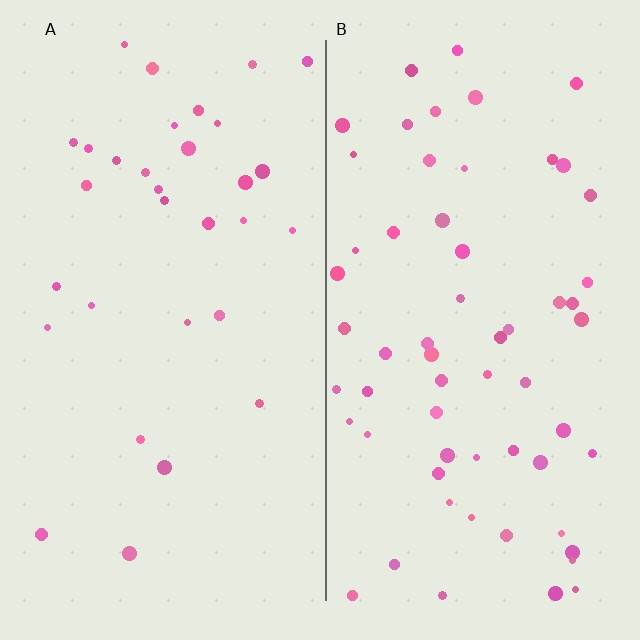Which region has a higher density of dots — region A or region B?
B (the right).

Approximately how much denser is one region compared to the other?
Approximately 1.9× — region B over region A.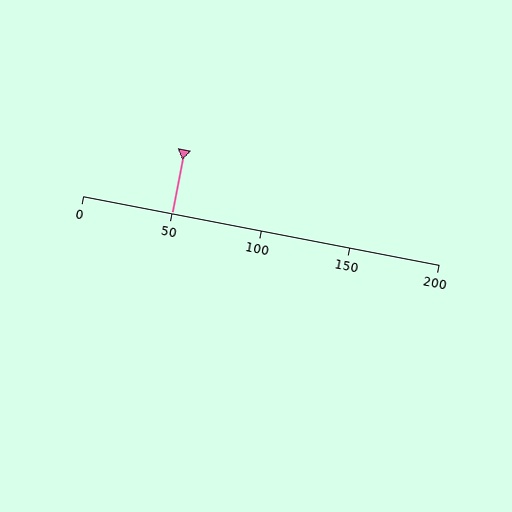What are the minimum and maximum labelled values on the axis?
The axis runs from 0 to 200.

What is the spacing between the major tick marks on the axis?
The major ticks are spaced 50 apart.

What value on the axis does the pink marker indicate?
The marker indicates approximately 50.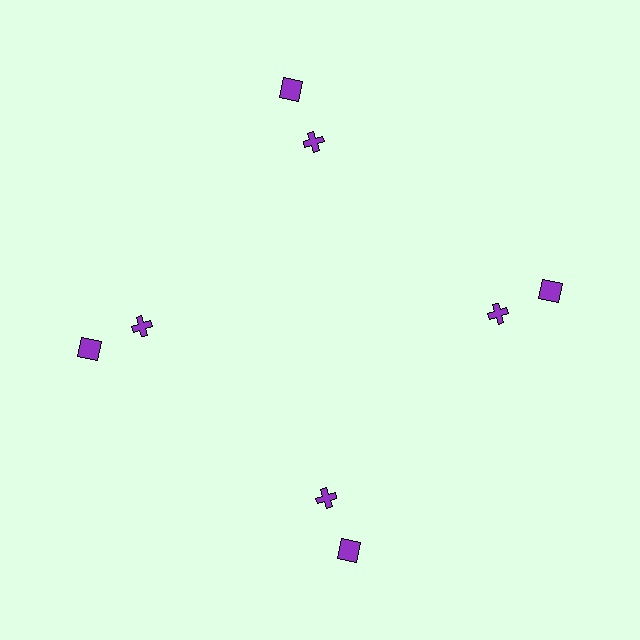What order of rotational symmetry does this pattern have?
This pattern has 4-fold rotational symmetry.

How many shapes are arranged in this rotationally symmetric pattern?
There are 8 shapes, arranged in 4 groups of 2.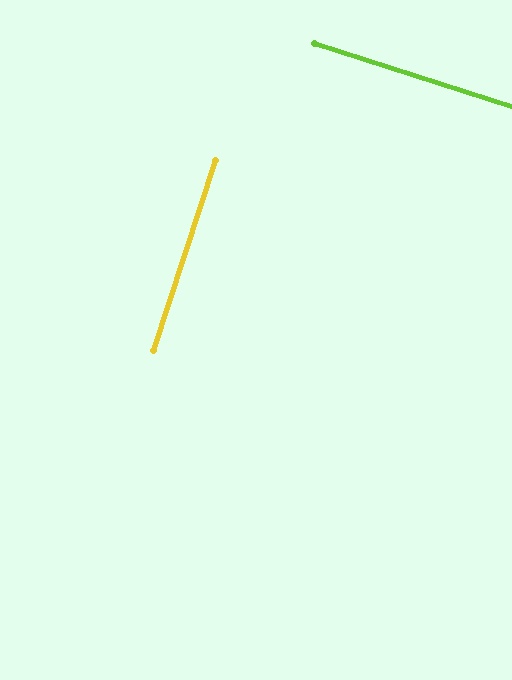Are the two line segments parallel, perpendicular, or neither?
Perpendicular — they meet at approximately 90°.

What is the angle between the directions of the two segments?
Approximately 90 degrees.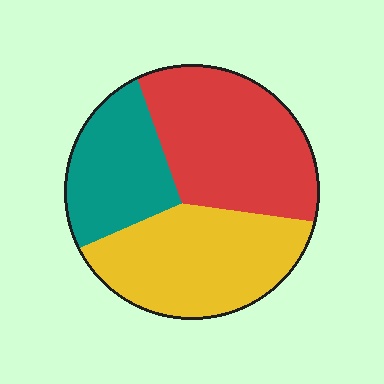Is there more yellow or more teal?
Yellow.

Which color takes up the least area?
Teal, at roughly 25%.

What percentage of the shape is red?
Red takes up between a quarter and a half of the shape.